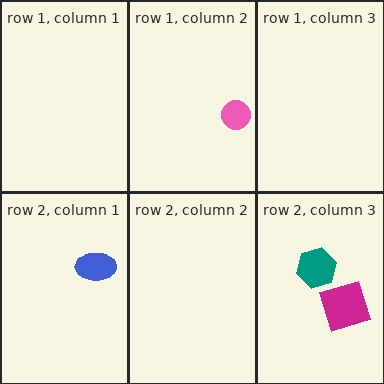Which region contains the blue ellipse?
The row 2, column 1 region.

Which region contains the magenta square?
The row 2, column 3 region.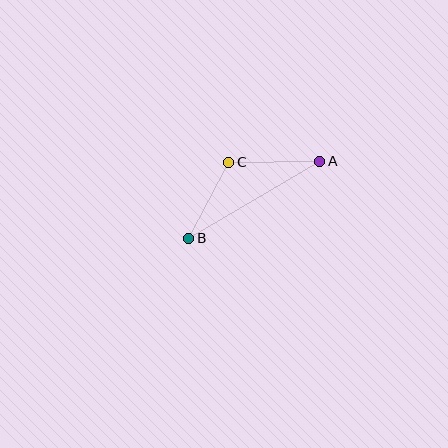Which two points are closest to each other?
Points B and C are closest to each other.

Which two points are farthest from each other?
Points A and B are farthest from each other.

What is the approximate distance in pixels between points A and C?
The distance between A and C is approximately 91 pixels.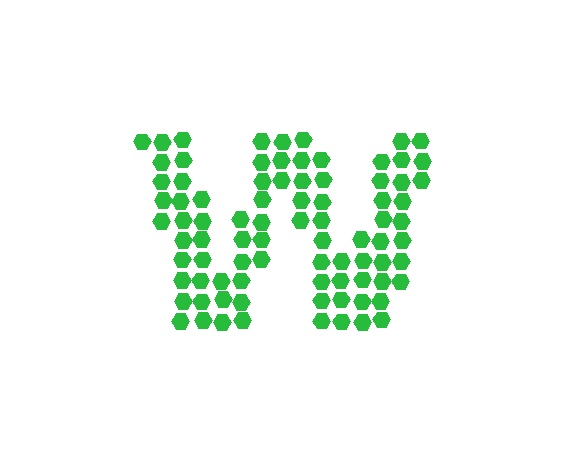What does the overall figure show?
The overall figure shows the letter W.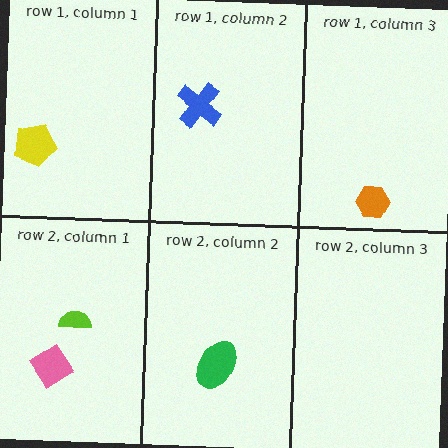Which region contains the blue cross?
The row 1, column 2 region.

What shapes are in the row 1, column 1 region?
The yellow pentagon.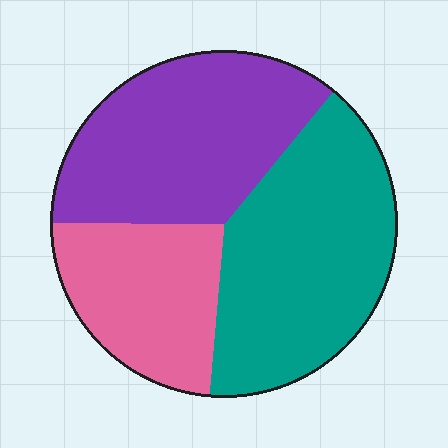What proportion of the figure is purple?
Purple takes up about three eighths (3/8) of the figure.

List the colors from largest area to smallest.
From largest to smallest: teal, purple, pink.